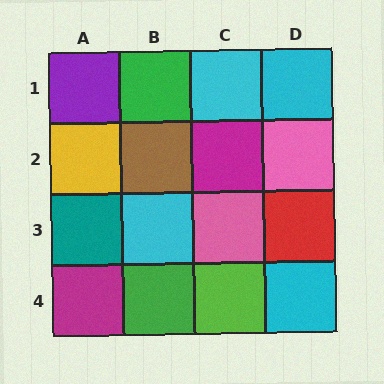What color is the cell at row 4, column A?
Magenta.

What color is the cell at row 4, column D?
Cyan.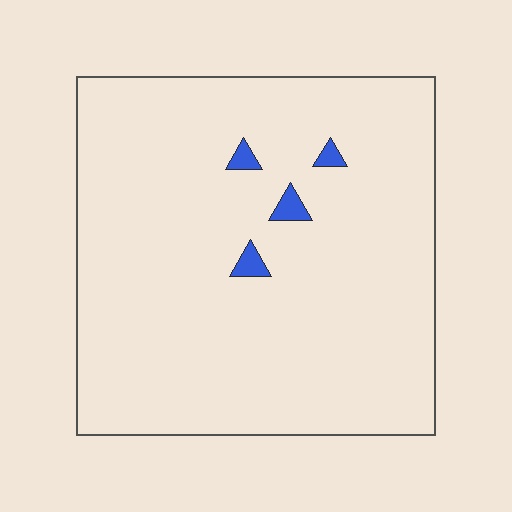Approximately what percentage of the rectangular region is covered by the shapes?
Approximately 0%.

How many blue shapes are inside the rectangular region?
4.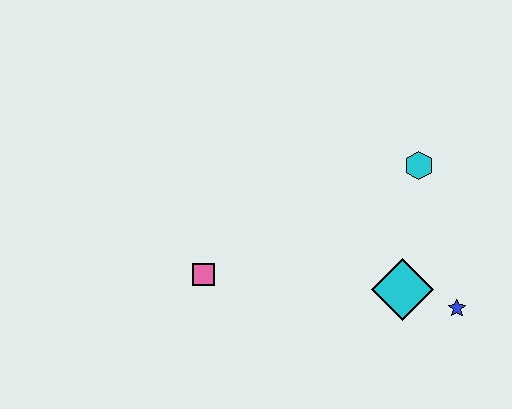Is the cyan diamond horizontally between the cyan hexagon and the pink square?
Yes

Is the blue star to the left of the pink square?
No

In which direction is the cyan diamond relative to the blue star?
The cyan diamond is to the left of the blue star.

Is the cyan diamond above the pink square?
No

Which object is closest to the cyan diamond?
The blue star is closest to the cyan diamond.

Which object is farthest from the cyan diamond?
The pink square is farthest from the cyan diamond.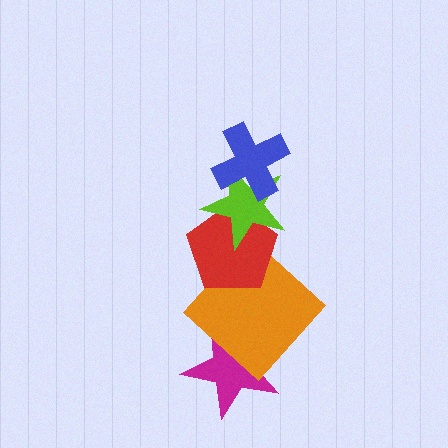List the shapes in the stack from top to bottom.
From top to bottom: the blue cross, the lime star, the red pentagon, the orange diamond, the magenta star.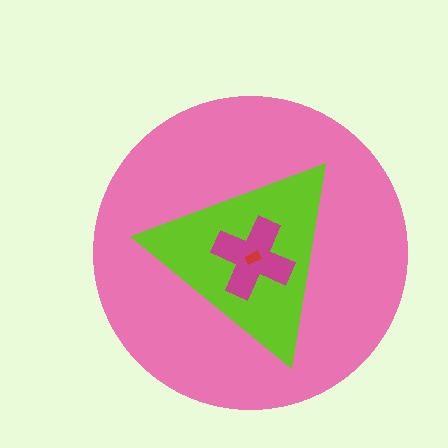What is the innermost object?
The red rectangle.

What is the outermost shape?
The pink circle.